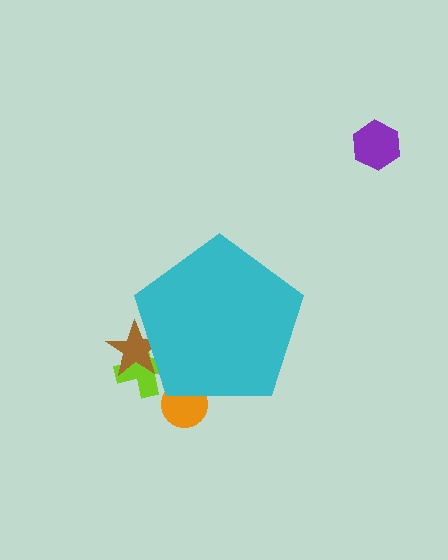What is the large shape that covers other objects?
A cyan pentagon.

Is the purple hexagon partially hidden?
No, the purple hexagon is fully visible.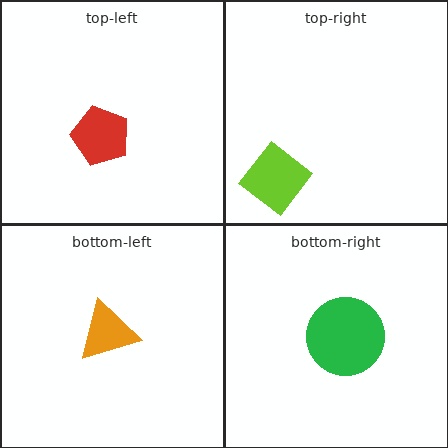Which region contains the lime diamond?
The top-right region.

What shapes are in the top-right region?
The lime diamond.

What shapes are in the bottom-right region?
The green circle.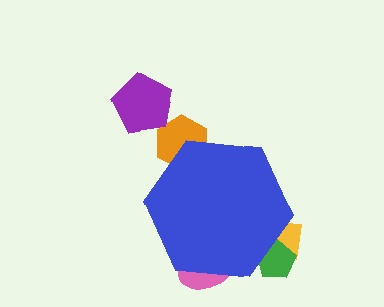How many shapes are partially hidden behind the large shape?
4 shapes are partially hidden.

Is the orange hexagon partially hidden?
Yes, the orange hexagon is partially hidden behind the blue hexagon.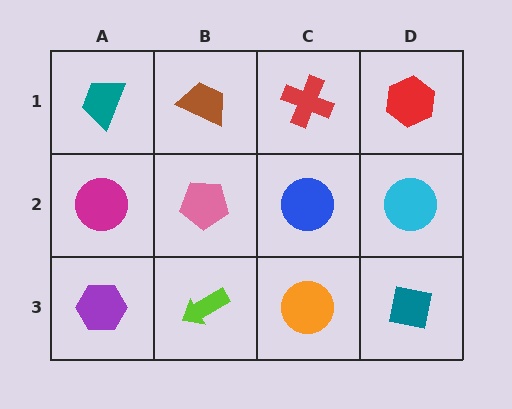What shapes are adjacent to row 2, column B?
A brown trapezoid (row 1, column B), a lime arrow (row 3, column B), a magenta circle (row 2, column A), a blue circle (row 2, column C).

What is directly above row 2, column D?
A red hexagon.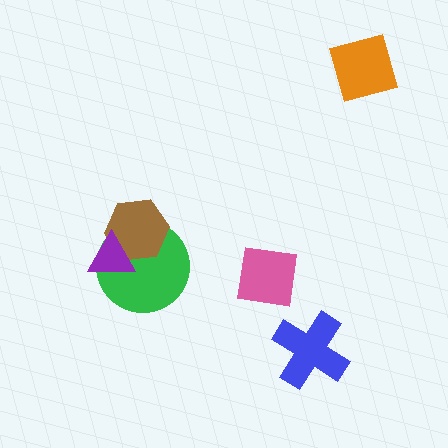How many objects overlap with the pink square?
0 objects overlap with the pink square.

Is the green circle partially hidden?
Yes, it is partially covered by another shape.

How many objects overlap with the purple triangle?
2 objects overlap with the purple triangle.